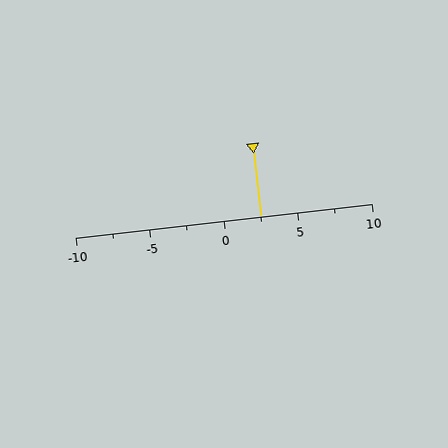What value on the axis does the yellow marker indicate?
The marker indicates approximately 2.5.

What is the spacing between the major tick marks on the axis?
The major ticks are spaced 5 apart.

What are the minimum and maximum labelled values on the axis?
The axis runs from -10 to 10.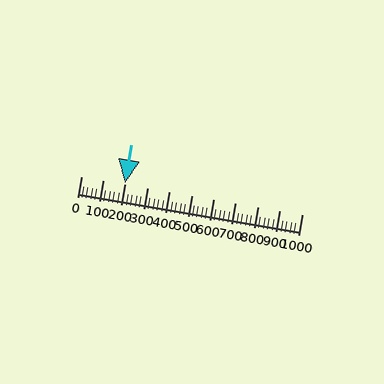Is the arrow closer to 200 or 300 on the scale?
The arrow is closer to 200.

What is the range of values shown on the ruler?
The ruler shows values from 0 to 1000.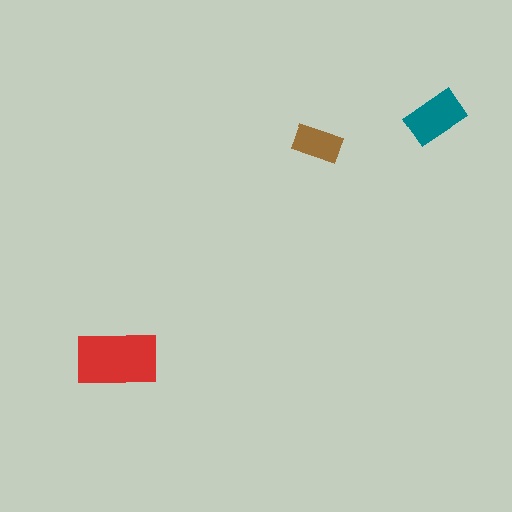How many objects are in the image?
There are 3 objects in the image.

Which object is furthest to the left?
The red rectangle is leftmost.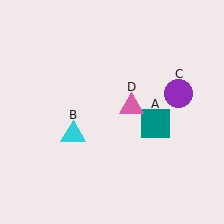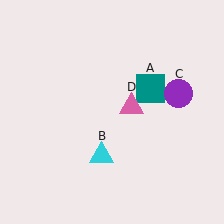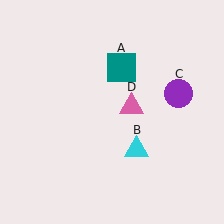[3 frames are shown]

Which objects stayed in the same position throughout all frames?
Purple circle (object C) and pink triangle (object D) remained stationary.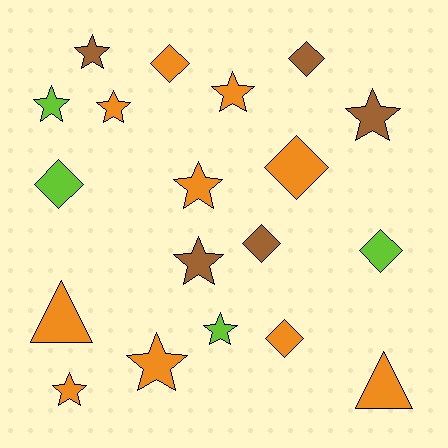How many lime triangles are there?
There are no lime triangles.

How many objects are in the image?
There are 19 objects.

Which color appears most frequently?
Orange, with 10 objects.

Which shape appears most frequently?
Star, with 10 objects.